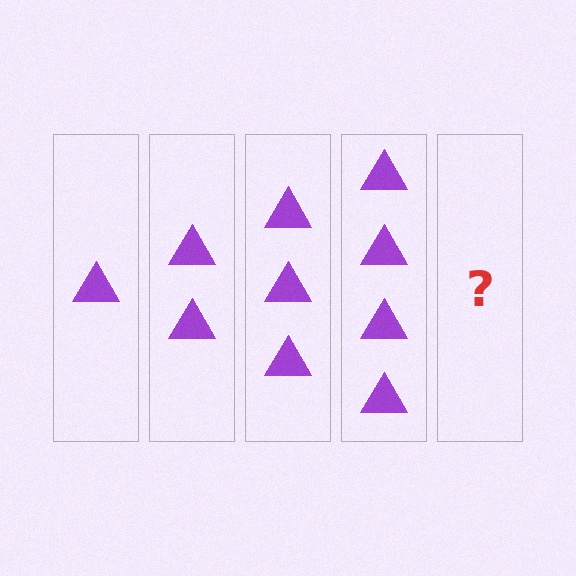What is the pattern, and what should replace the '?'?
The pattern is that each step adds one more triangle. The '?' should be 5 triangles.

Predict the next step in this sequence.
The next step is 5 triangles.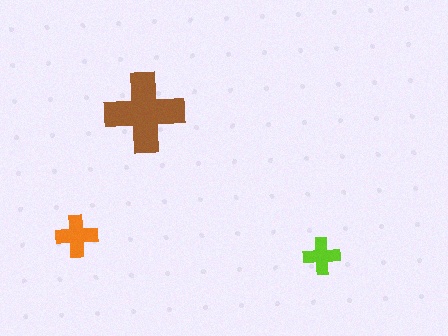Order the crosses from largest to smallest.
the brown one, the orange one, the lime one.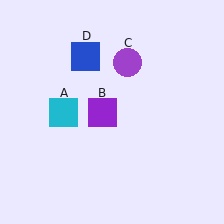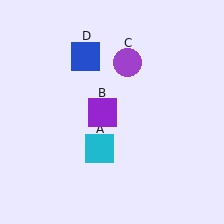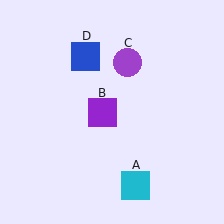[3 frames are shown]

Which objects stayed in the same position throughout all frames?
Purple square (object B) and purple circle (object C) and blue square (object D) remained stationary.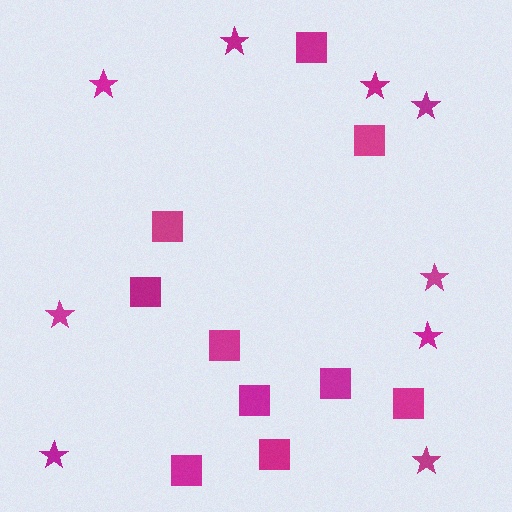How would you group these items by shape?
There are 2 groups: one group of squares (10) and one group of stars (9).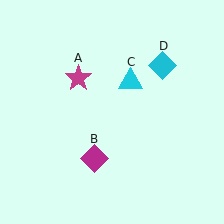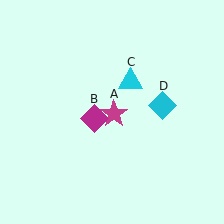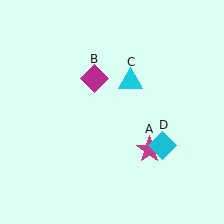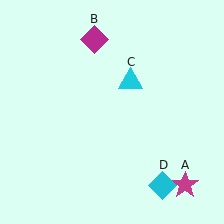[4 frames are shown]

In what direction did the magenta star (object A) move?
The magenta star (object A) moved down and to the right.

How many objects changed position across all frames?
3 objects changed position: magenta star (object A), magenta diamond (object B), cyan diamond (object D).